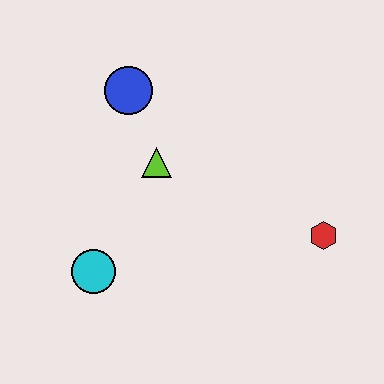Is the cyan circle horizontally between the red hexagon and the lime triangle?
No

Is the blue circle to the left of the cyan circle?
No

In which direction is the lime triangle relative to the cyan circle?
The lime triangle is above the cyan circle.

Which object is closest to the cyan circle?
The lime triangle is closest to the cyan circle.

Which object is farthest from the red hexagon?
The blue circle is farthest from the red hexagon.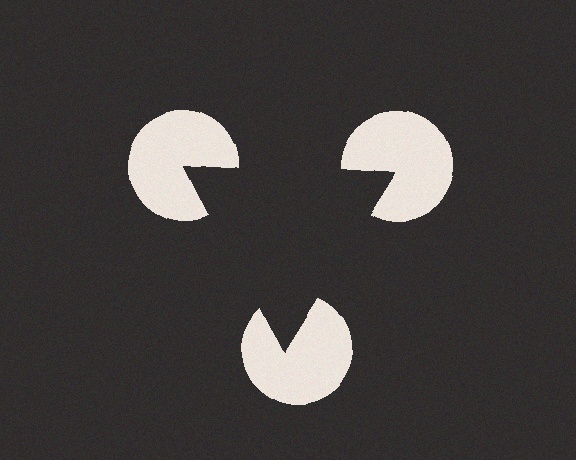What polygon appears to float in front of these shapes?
An illusory triangle — its edges are inferred from the aligned wedge cuts in the pac-man discs, not physically drawn.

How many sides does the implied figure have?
3 sides.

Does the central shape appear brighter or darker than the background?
It typically appears slightly darker than the background, even though no actual brightness change is drawn.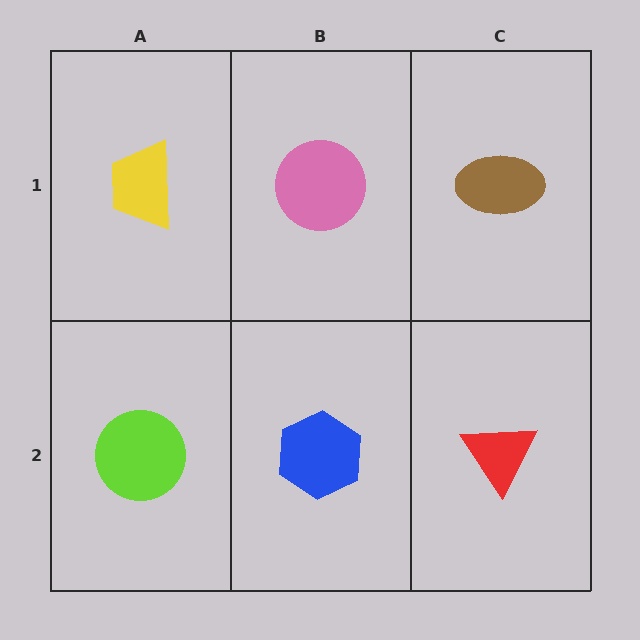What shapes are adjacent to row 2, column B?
A pink circle (row 1, column B), a lime circle (row 2, column A), a red triangle (row 2, column C).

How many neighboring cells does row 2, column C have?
2.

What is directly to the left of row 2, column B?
A lime circle.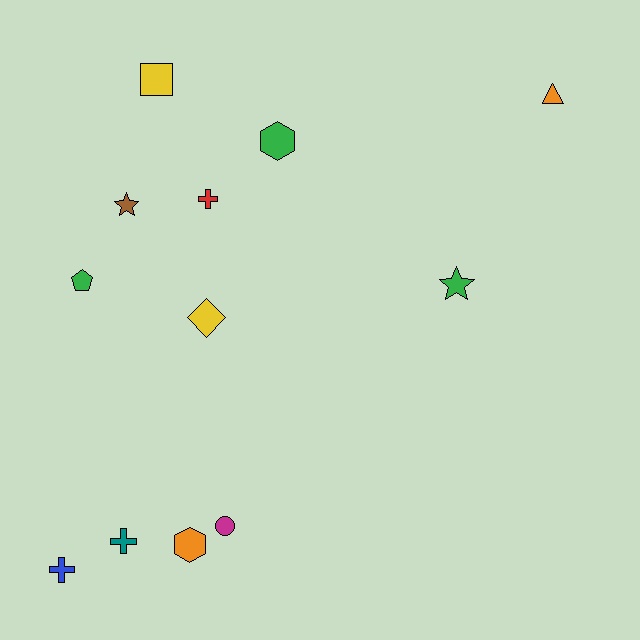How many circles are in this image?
There is 1 circle.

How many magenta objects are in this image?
There is 1 magenta object.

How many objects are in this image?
There are 12 objects.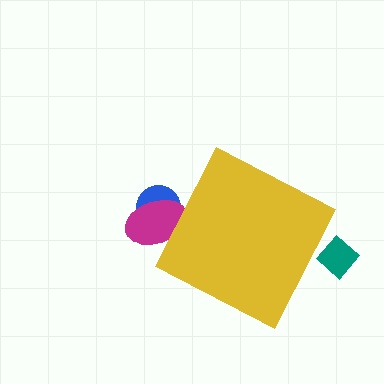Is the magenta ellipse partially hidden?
Yes, the magenta ellipse is partially hidden behind the yellow diamond.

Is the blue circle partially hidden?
Yes, the blue circle is partially hidden behind the yellow diamond.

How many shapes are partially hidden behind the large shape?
3 shapes are partially hidden.